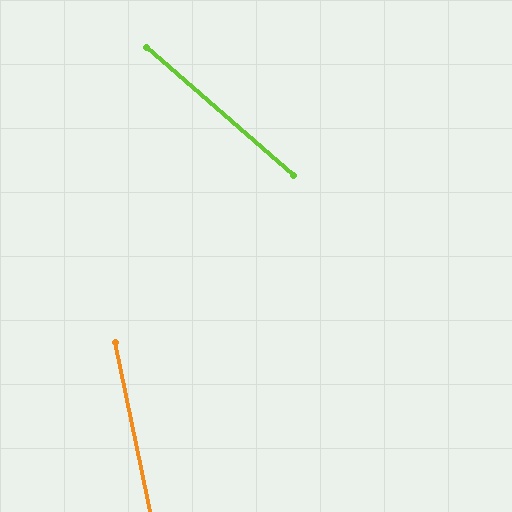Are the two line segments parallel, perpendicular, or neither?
Neither parallel nor perpendicular — they differ by about 37°.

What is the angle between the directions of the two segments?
Approximately 37 degrees.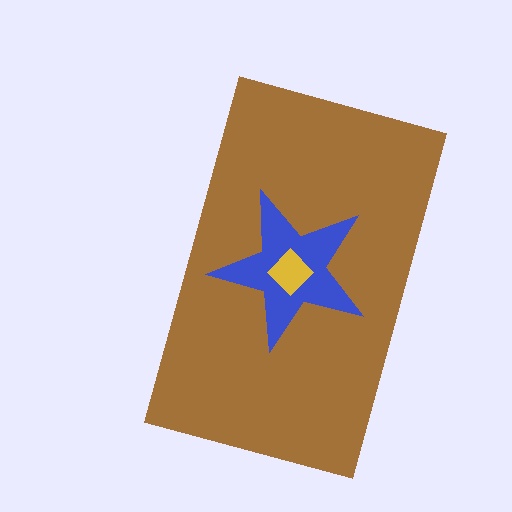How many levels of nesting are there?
3.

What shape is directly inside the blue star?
The yellow diamond.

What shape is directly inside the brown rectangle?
The blue star.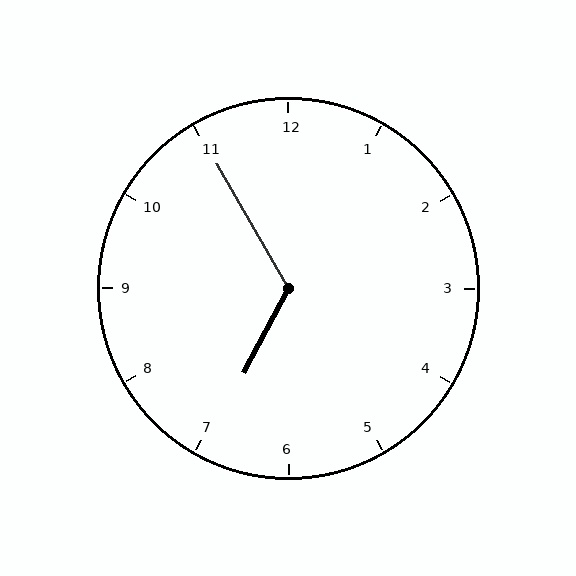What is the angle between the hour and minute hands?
Approximately 122 degrees.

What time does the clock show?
6:55.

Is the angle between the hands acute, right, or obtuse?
It is obtuse.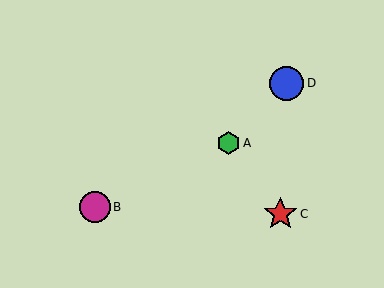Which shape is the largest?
The blue circle (labeled D) is the largest.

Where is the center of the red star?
The center of the red star is at (280, 214).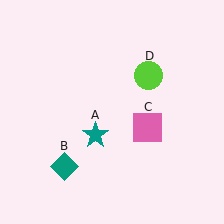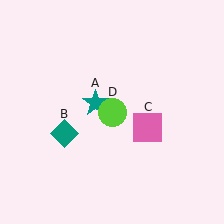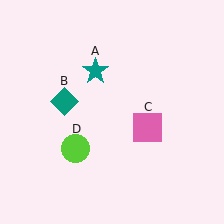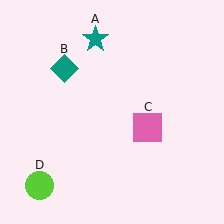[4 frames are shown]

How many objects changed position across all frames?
3 objects changed position: teal star (object A), teal diamond (object B), lime circle (object D).